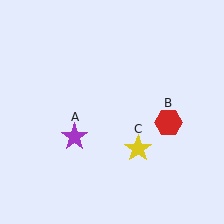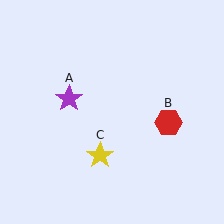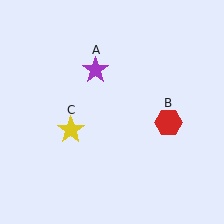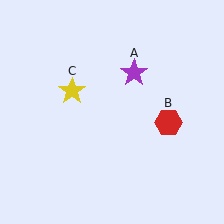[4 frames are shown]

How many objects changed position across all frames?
2 objects changed position: purple star (object A), yellow star (object C).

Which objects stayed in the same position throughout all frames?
Red hexagon (object B) remained stationary.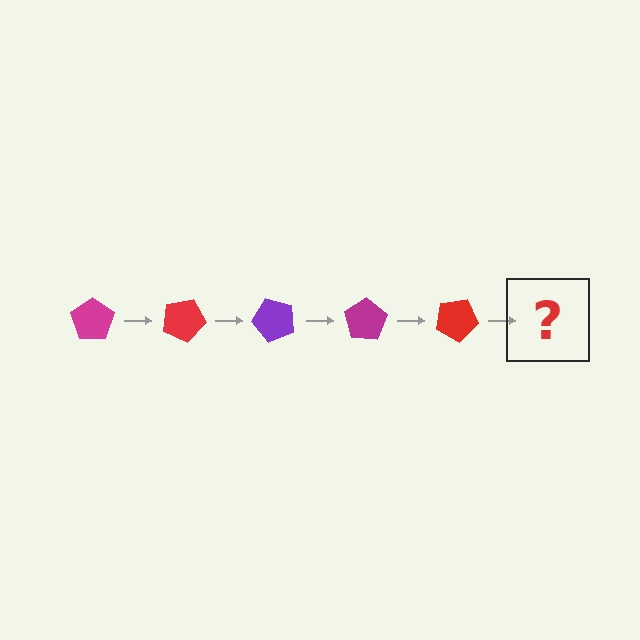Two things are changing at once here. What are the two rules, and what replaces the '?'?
The two rules are that it rotates 25 degrees each step and the color cycles through magenta, red, and purple. The '?' should be a purple pentagon, rotated 125 degrees from the start.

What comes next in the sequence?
The next element should be a purple pentagon, rotated 125 degrees from the start.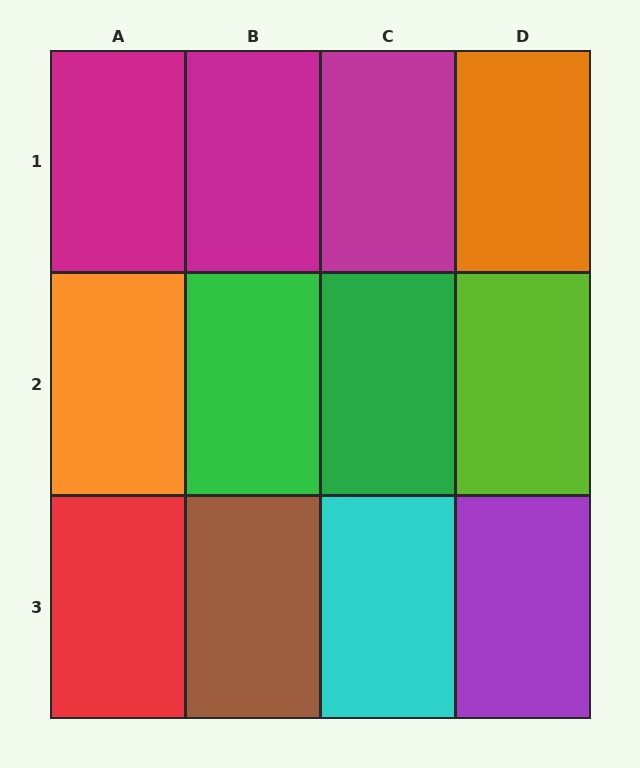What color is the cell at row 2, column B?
Green.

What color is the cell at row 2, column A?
Orange.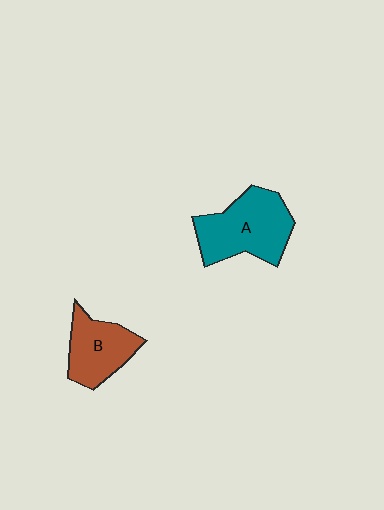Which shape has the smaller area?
Shape B (brown).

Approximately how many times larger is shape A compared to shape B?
Approximately 1.4 times.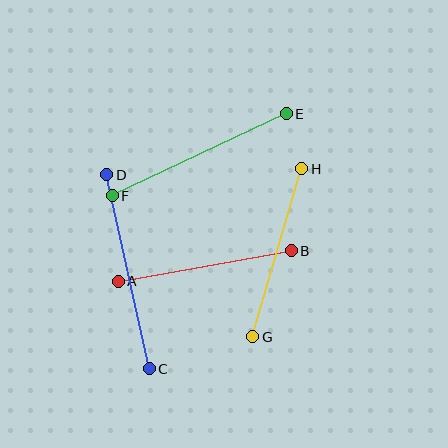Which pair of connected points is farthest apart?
Points C and D are farthest apart.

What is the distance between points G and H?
The distance is approximately 175 pixels.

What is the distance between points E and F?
The distance is approximately 192 pixels.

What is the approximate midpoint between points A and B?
The midpoint is at approximately (205, 266) pixels.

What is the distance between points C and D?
The distance is approximately 199 pixels.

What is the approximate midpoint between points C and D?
The midpoint is at approximately (128, 272) pixels.